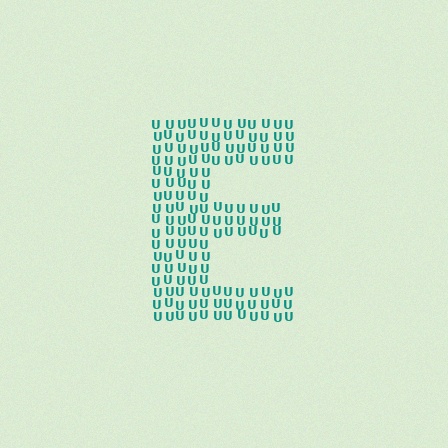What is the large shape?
The large shape is the letter E.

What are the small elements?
The small elements are letter U's.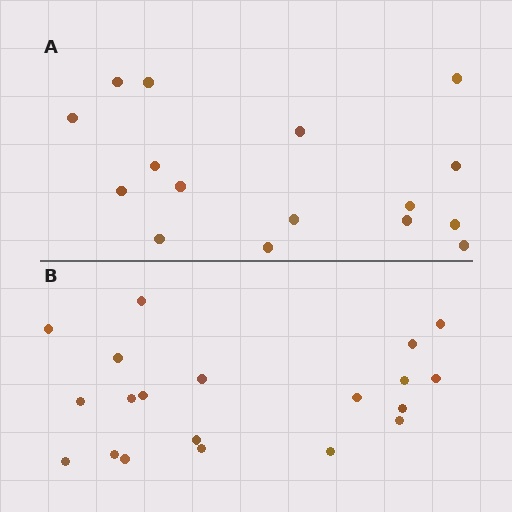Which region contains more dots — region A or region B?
Region B (the bottom region) has more dots.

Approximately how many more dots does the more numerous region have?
Region B has about 4 more dots than region A.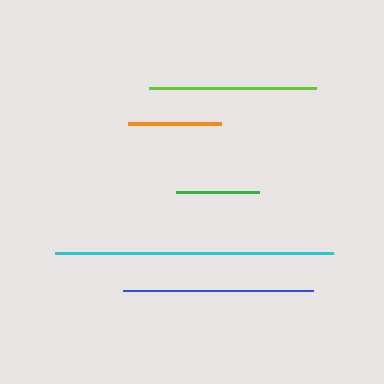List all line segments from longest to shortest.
From longest to shortest: cyan, blue, lime, orange, green.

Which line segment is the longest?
The cyan line is the longest at approximately 278 pixels.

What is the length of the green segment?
The green segment is approximately 83 pixels long.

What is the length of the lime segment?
The lime segment is approximately 167 pixels long.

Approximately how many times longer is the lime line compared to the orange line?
The lime line is approximately 1.8 times the length of the orange line.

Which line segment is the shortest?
The green line is the shortest at approximately 83 pixels.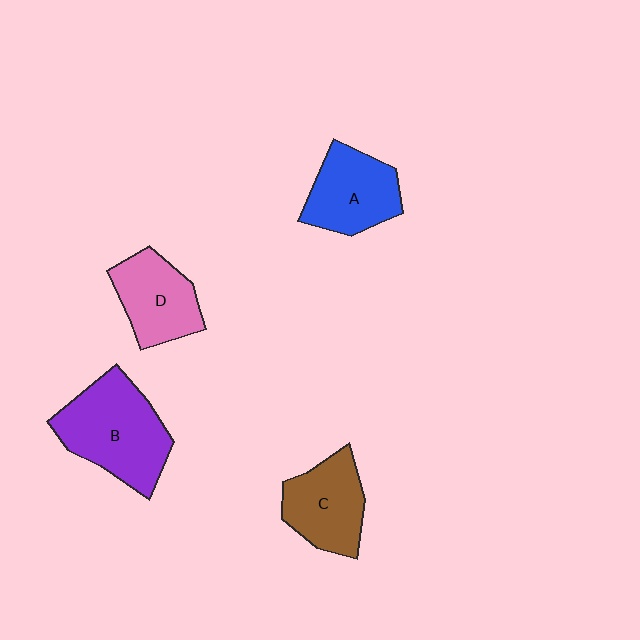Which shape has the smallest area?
Shape D (pink).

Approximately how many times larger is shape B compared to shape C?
Approximately 1.4 times.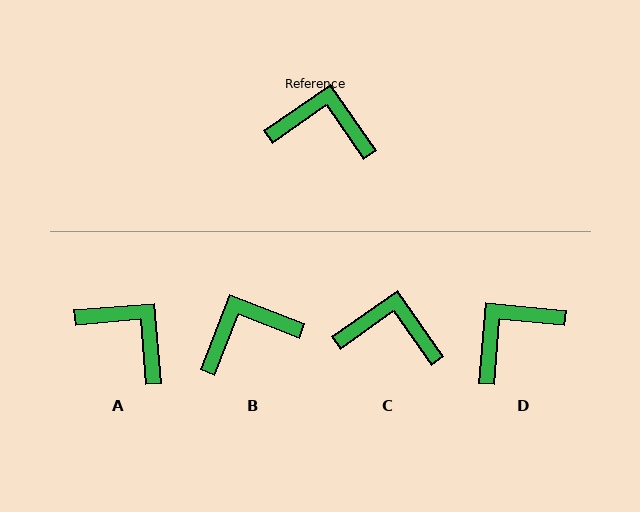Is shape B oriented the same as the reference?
No, it is off by about 34 degrees.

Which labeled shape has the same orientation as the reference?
C.